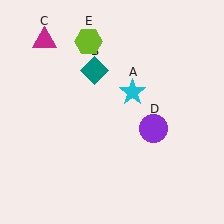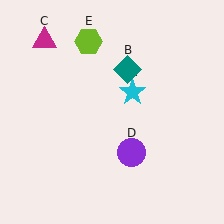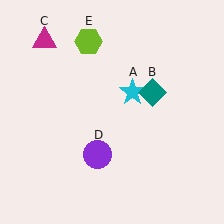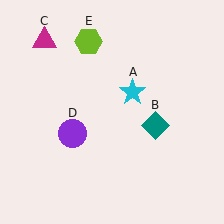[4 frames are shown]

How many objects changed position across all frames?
2 objects changed position: teal diamond (object B), purple circle (object D).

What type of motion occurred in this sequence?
The teal diamond (object B), purple circle (object D) rotated clockwise around the center of the scene.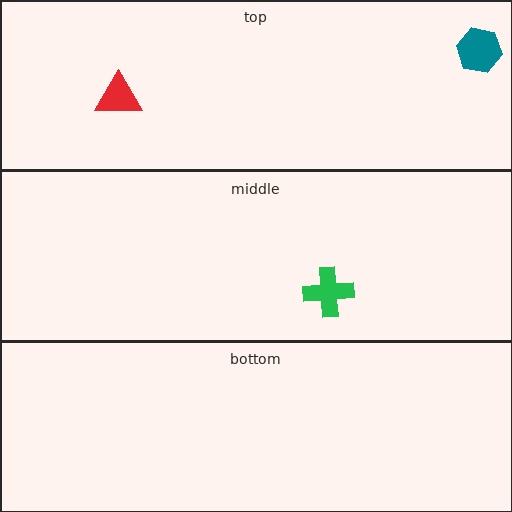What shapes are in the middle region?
The green cross.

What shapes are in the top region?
The teal hexagon, the red triangle.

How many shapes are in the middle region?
1.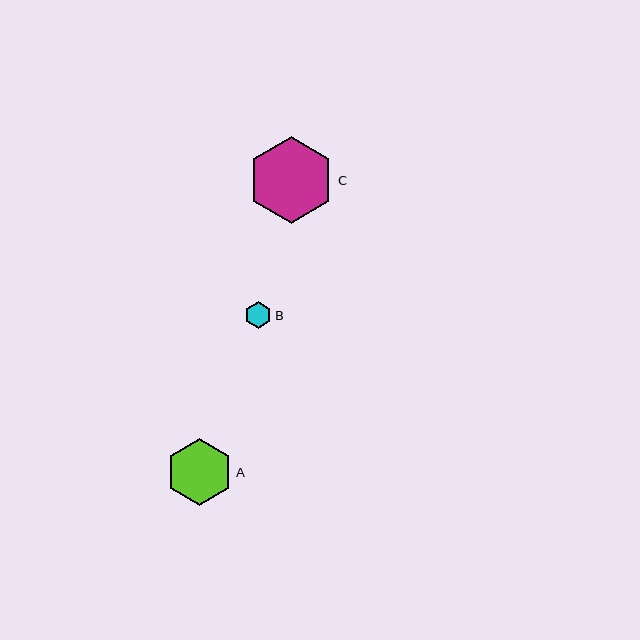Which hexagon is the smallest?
Hexagon B is the smallest with a size of approximately 27 pixels.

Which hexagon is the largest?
Hexagon C is the largest with a size of approximately 87 pixels.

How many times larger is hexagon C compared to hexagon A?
Hexagon C is approximately 1.3 times the size of hexagon A.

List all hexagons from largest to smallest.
From largest to smallest: C, A, B.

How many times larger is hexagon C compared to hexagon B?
Hexagon C is approximately 3.2 times the size of hexagon B.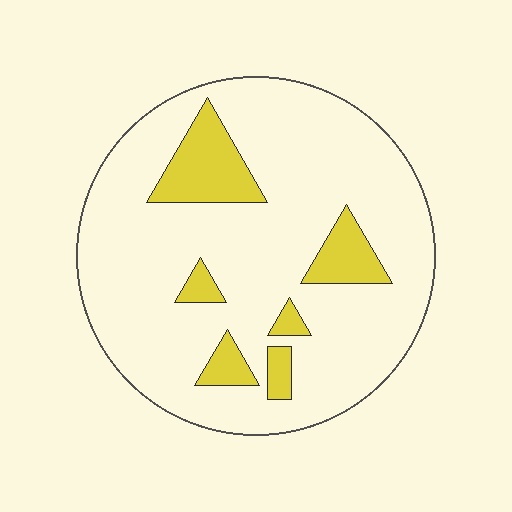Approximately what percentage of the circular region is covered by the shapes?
Approximately 15%.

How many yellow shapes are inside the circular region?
6.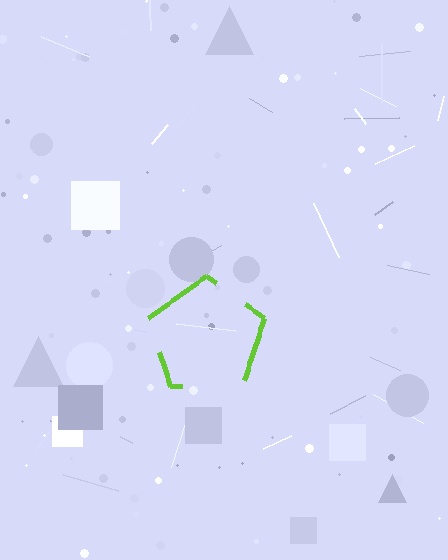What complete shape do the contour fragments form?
The contour fragments form a pentagon.